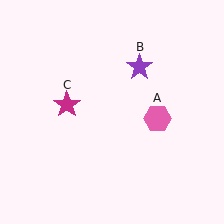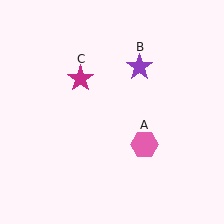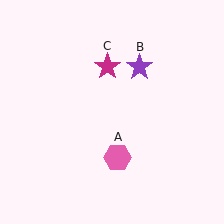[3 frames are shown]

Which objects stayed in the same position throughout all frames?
Purple star (object B) remained stationary.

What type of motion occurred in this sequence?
The pink hexagon (object A), magenta star (object C) rotated clockwise around the center of the scene.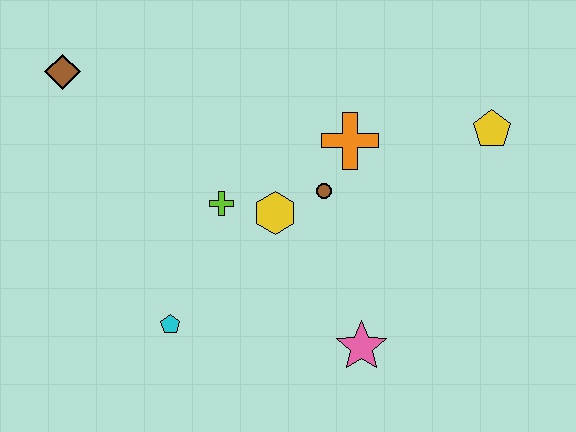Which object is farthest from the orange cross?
The brown diamond is farthest from the orange cross.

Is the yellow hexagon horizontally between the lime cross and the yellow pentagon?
Yes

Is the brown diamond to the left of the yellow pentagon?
Yes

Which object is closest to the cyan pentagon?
The lime cross is closest to the cyan pentagon.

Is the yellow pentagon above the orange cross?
Yes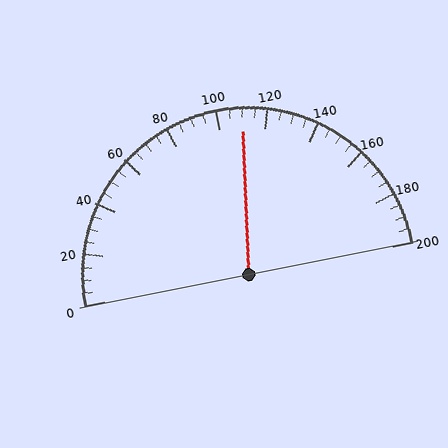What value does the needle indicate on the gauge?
The needle indicates approximately 110.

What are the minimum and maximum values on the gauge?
The gauge ranges from 0 to 200.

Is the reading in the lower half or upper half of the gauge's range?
The reading is in the upper half of the range (0 to 200).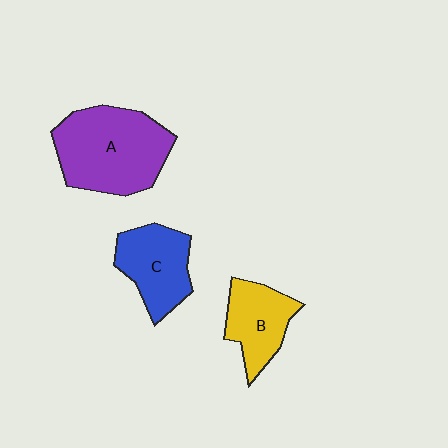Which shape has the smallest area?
Shape B (yellow).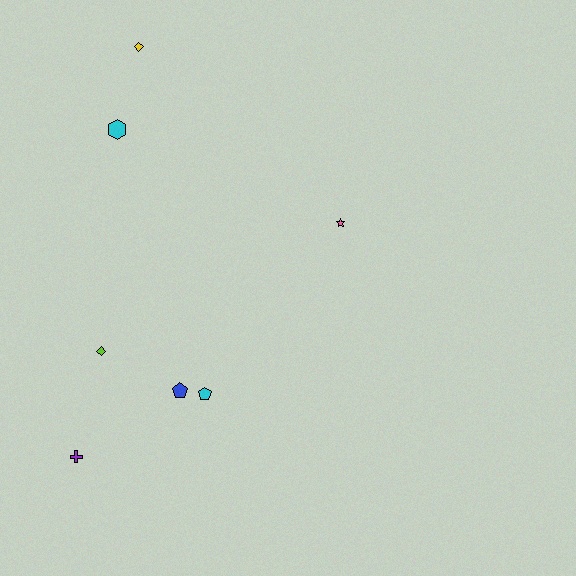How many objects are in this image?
There are 7 objects.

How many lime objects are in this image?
There is 1 lime object.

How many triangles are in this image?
There are no triangles.